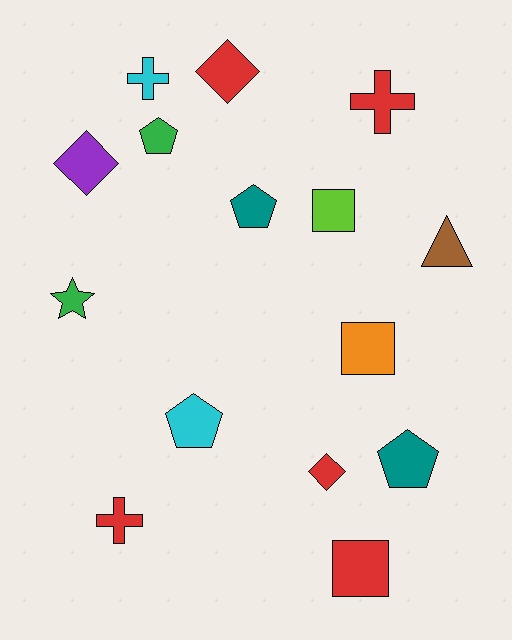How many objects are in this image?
There are 15 objects.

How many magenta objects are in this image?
There are no magenta objects.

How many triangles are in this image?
There is 1 triangle.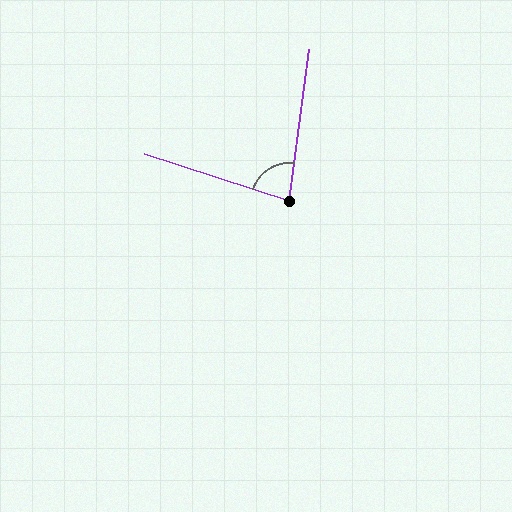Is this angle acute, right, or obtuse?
It is acute.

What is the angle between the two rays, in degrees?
Approximately 79 degrees.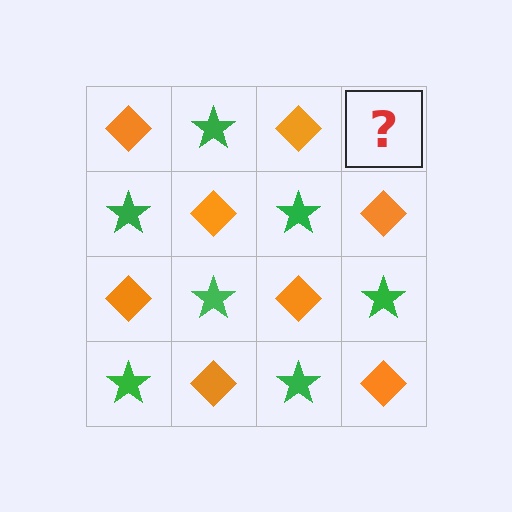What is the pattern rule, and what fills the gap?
The rule is that it alternates orange diamond and green star in a checkerboard pattern. The gap should be filled with a green star.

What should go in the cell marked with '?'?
The missing cell should contain a green star.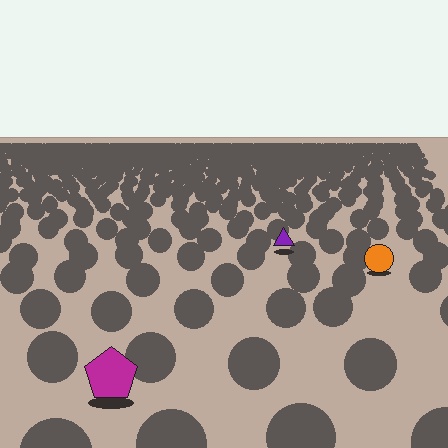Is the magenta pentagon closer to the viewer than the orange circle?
Yes. The magenta pentagon is closer — you can tell from the texture gradient: the ground texture is coarser near it.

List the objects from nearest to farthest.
From nearest to farthest: the magenta pentagon, the orange circle, the purple triangle.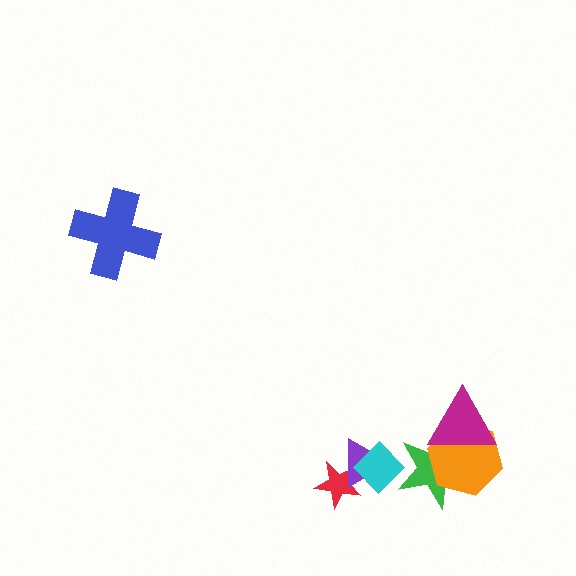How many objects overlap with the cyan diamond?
3 objects overlap with the cyan diamond.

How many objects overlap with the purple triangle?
2 objects overlap with the purple triangle.